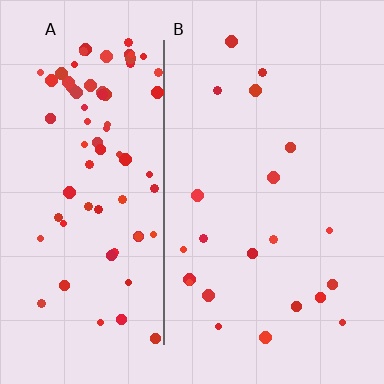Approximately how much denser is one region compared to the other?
Approximately 3.7× — region A over region B.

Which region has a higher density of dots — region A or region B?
A (the left).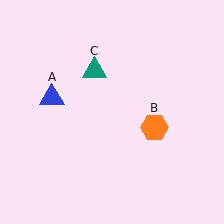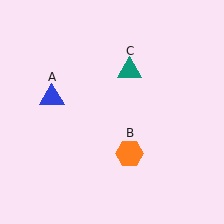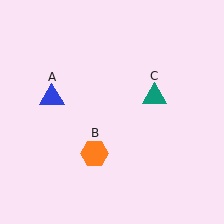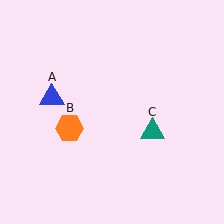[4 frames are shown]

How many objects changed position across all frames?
2 objects changed position: orange hexagon (object B), teal triangle (object C).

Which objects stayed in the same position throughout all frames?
Blue triangle (object A) remained stationary.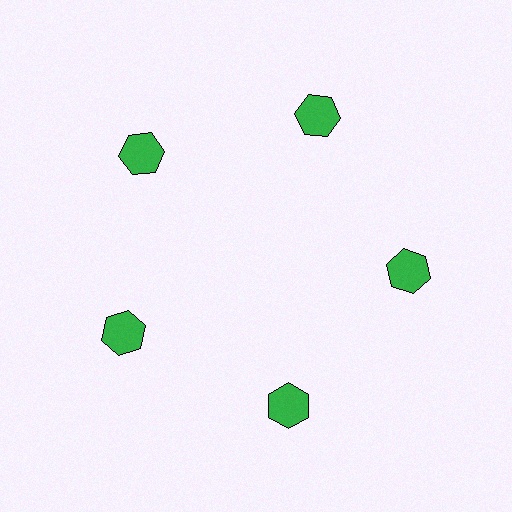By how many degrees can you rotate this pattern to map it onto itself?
The pattern maps onto itself every 72 degrees of rotation.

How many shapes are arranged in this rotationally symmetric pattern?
There are 5 shapes, arranged in 5 groups of 1.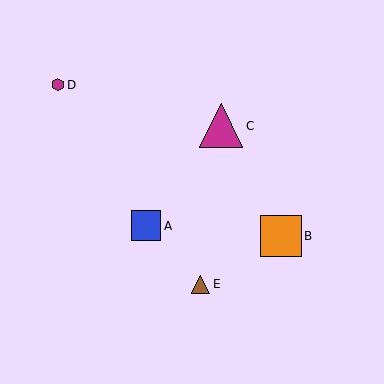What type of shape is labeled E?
Shape E is a brown triangle.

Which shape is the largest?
The magenta triangle (labeled C) is the largest.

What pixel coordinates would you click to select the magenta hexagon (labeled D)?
Click at (58, 85) to select the magenta hexagon D.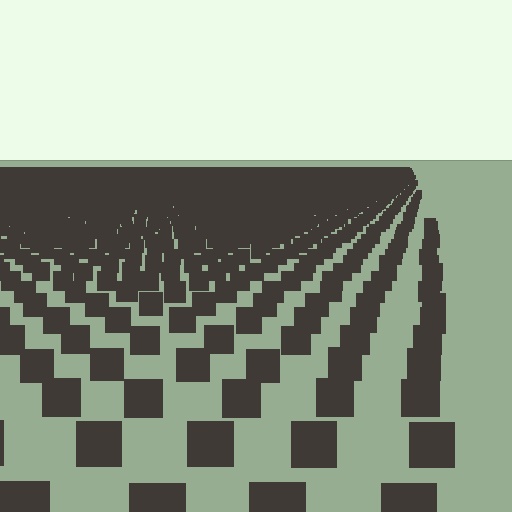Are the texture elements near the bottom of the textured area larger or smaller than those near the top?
Larger. Near the bottom, elements are closer to the viewer and appear at a bigger on-screen size.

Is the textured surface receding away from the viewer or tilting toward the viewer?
The surface is receding away from the viewer. Texture elements get smaller and denser toward the top.